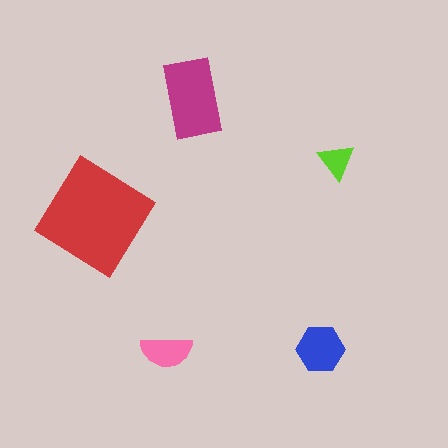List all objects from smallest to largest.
The lime triangle, the pink semicircle, the blue hexagon, the magenta rectangle, the red diamond.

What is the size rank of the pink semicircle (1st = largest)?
4th.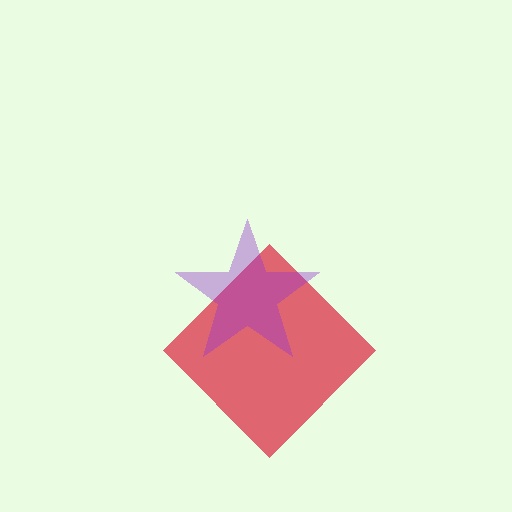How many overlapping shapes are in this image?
There are 2 overlapping shapes in the image.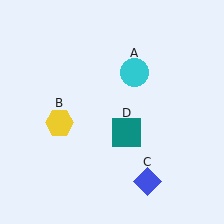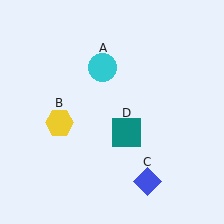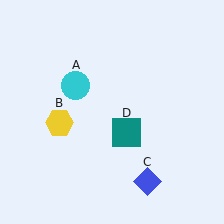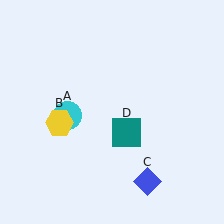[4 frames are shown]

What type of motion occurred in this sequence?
The cyan circle (object A) rotated counterclockwise around the center of the scene.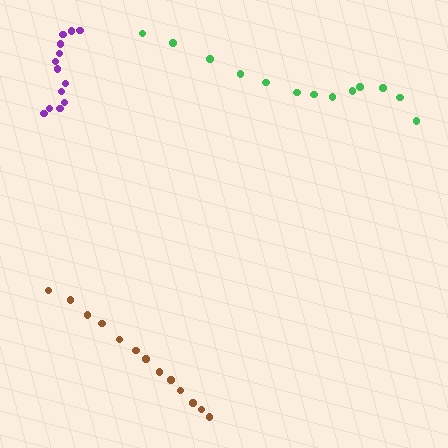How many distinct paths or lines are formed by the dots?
There are 3 distinct paths.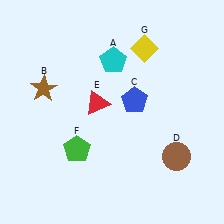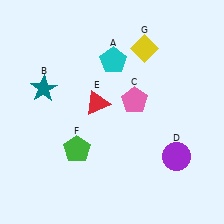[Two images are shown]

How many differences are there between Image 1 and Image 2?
There are 3 differences between the two images.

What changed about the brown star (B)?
In Image 1, B is brown. In Image 2, it changed to teal.